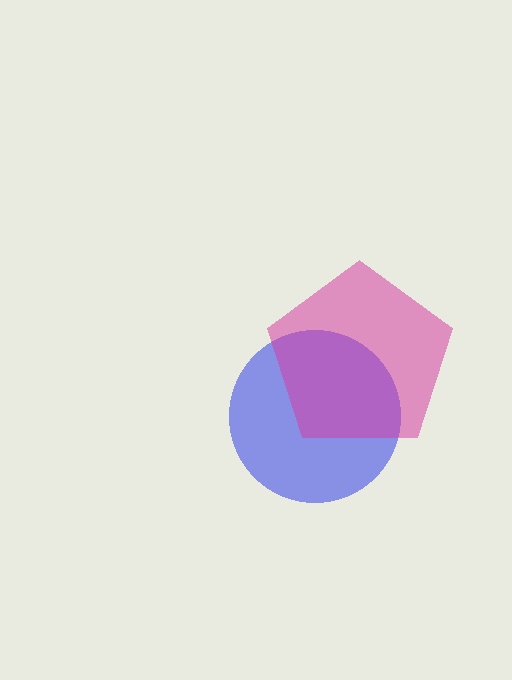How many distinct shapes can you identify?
There are 2 distinct shapes: a blue circle, a magenta pentagon.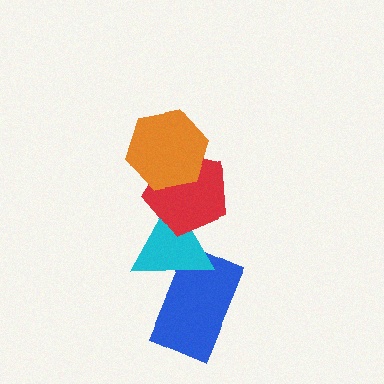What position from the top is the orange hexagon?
The orange hexagon is 1st from the top.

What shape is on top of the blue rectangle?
The cyan triangle is on top of the blue rectangle.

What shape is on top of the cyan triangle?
The red pentagon is on top of the cyan triangle.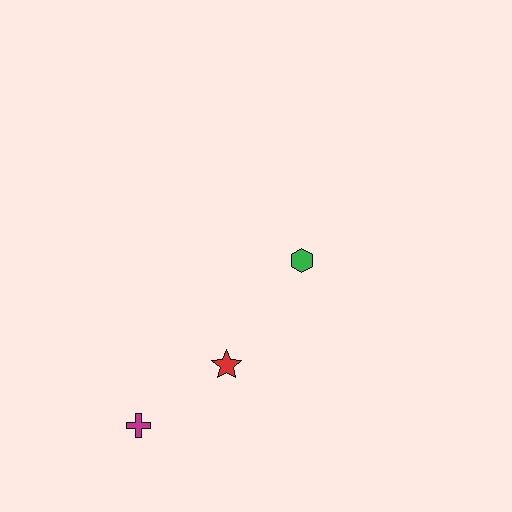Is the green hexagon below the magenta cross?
No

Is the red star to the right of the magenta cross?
Yes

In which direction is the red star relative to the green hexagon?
The red star is below the green hexagon.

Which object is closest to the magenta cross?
The red star is closest to the magenta cross.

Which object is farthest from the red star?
The green hexagon is farthest from the red star.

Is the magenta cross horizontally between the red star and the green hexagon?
No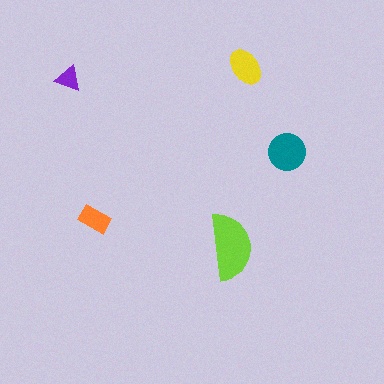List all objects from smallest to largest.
The purple triangle, the orange rectangle, the yellow ellipse, the teal circle, the lime semicircle.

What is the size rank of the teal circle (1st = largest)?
2nd.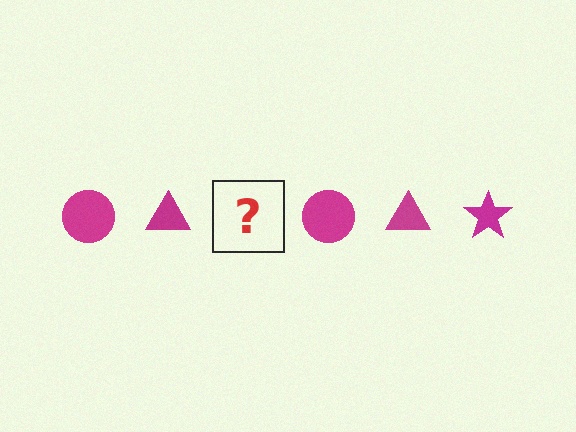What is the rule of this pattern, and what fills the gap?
The rule is that the pattern cycles through circle, triangle, star shapes in magenta. The gap should be filled with a magenta star.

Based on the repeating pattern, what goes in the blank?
The blank should be a magenta star.